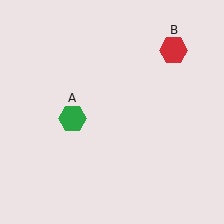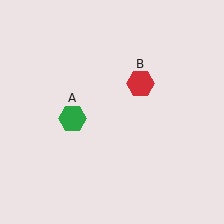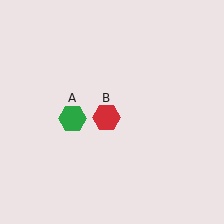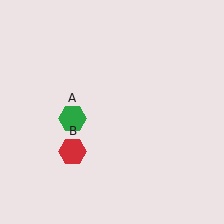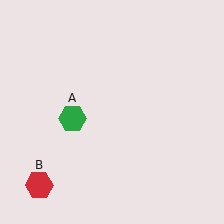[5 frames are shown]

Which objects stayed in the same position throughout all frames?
Green hexagon (object A) remained stationary.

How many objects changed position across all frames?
1 object changed position: red hexagon (object B).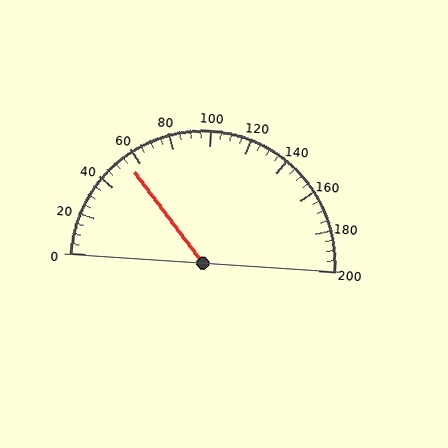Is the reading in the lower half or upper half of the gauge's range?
The reading is in the lower half of the range (0 to 200).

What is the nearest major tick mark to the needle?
The nearest major tick mark is 60.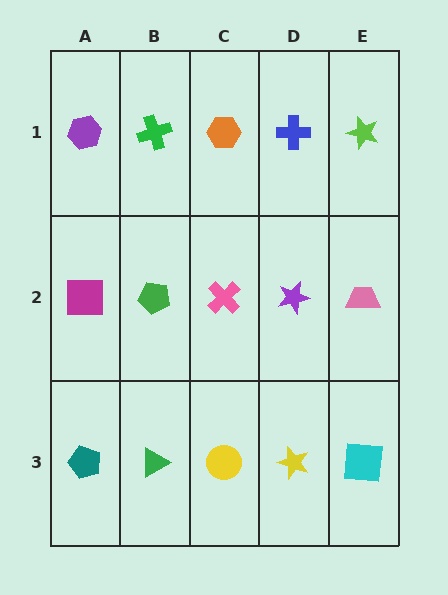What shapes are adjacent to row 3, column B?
A green pentagon (row 2, column B), a teal pentagon (row 3, column A), a yellow circle (row 3, column C).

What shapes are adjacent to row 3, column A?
A magenta square (row 2, column A), a green triangle (row 3, column B).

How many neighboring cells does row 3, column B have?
3.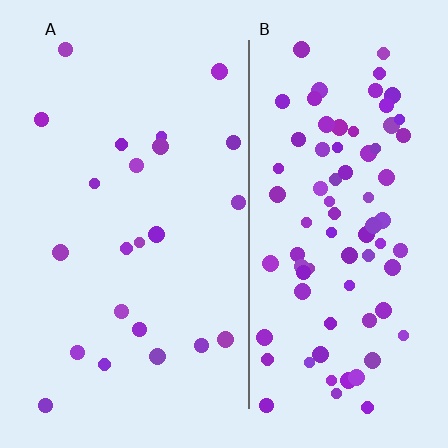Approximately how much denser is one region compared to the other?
Approximately 3.7× — region B over region A.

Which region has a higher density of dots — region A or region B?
B (the right).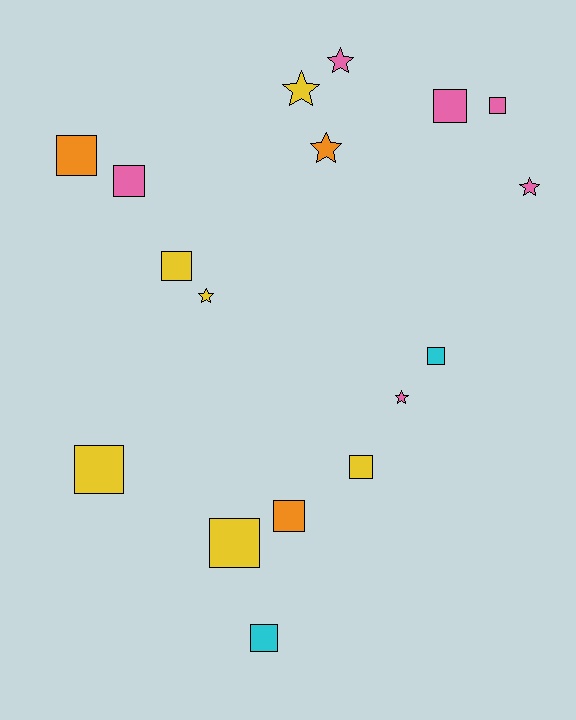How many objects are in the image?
There are 17 objects.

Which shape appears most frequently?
Square, with 11 objects.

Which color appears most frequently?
Pink, with 6 objects.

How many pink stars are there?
There are 3 pink stars.